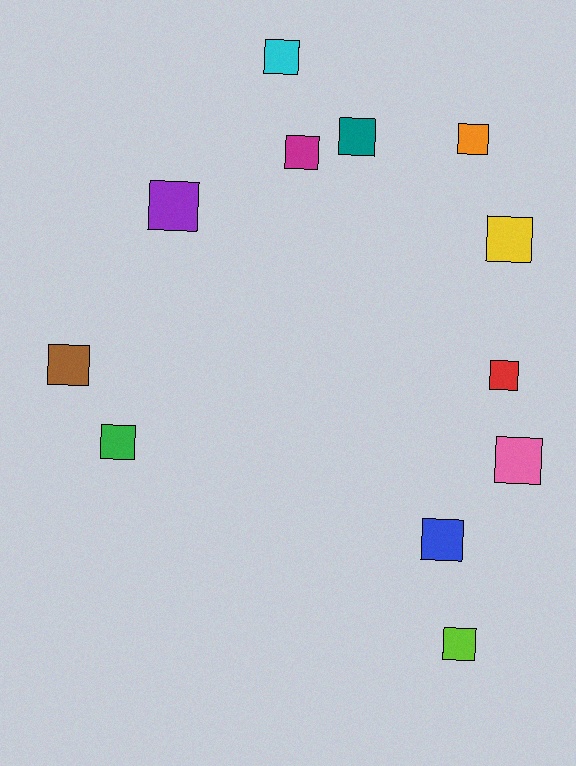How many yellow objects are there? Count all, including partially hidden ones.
There is 1 yellow object.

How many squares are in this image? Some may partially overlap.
There are 12 squares.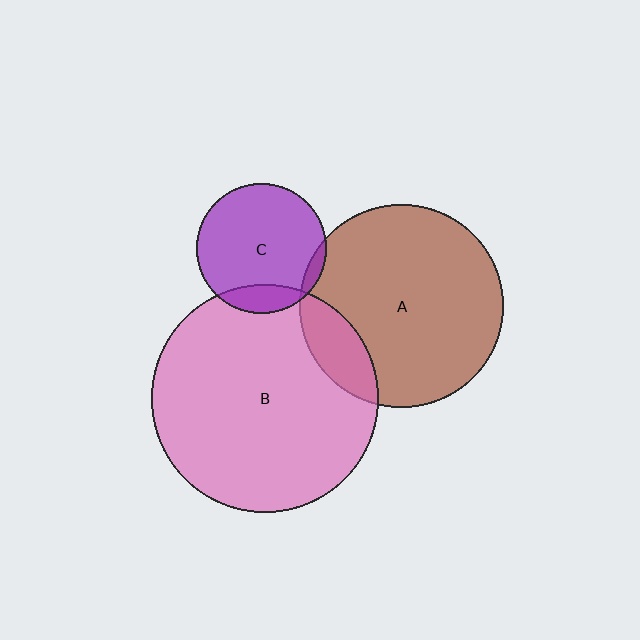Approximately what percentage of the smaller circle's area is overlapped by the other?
Approximately 15%.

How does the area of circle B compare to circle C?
Approximately 3.1 times.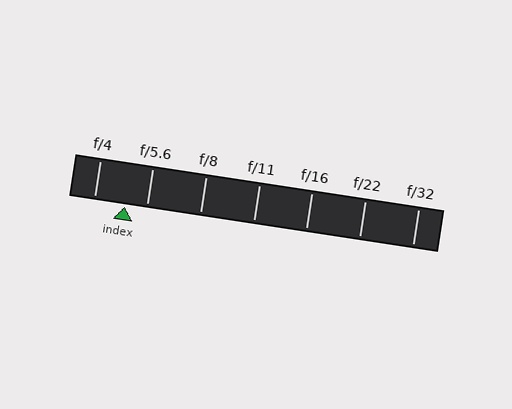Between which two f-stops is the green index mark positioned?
The index mark is between f/4 and f/5.6.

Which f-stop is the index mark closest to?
The index mark is closest to f/5.6.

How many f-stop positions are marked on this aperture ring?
There are 7 f-stop positions marked.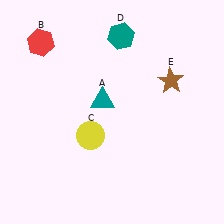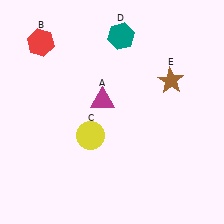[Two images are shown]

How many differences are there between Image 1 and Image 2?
There is 1 difference between the two images.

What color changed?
The triangle (A) changed from teal in Image 1 to magenta in Image 2.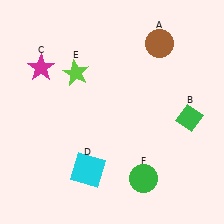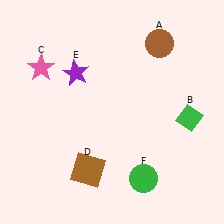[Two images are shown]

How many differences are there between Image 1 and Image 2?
There are 3 differences between the two images.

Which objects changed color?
C changed from magenta to pink. D changed from cyan to brown. E changed from lime to purple.